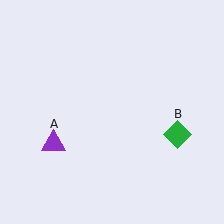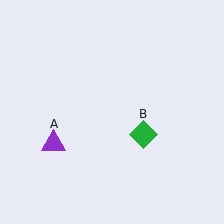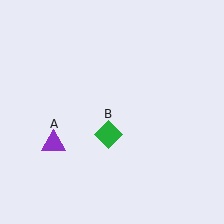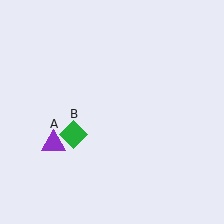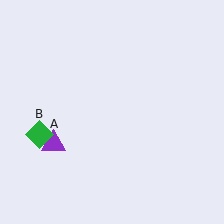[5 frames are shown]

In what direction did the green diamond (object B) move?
The green diamond (object B) moved left.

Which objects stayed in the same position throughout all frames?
Purple triangle (object A) remained stationary.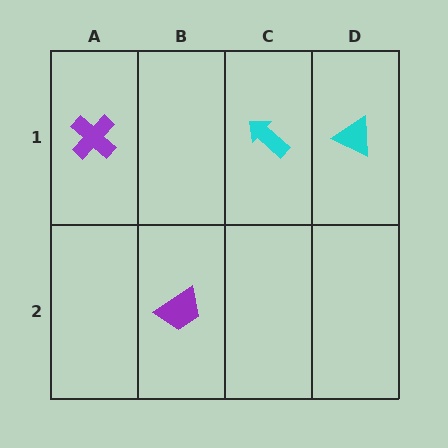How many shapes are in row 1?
3 shapes.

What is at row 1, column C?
A cyan arrow.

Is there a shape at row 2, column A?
No, that cell is empty.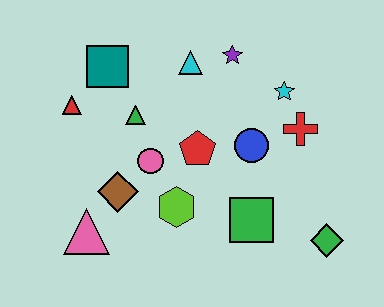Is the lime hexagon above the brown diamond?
No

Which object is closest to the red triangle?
The teal square is closest to the red triangle.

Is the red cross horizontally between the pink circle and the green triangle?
No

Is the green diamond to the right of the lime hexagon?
Yes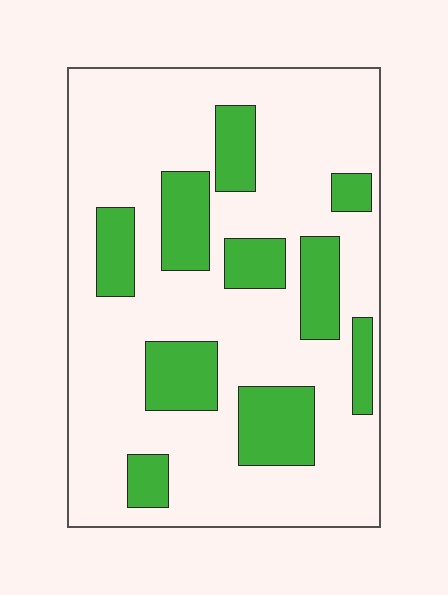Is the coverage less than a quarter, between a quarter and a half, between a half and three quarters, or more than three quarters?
Between a quarter and a half.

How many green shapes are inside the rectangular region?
10.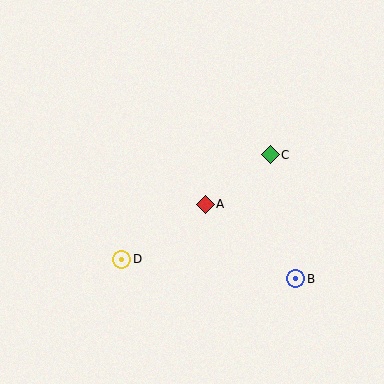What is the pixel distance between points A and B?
The distance between A and B is 117 pixels.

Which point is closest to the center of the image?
Point A at (205, 204) is closest to the center.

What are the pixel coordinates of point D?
Point D is at (122, 259).